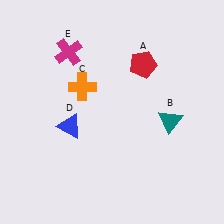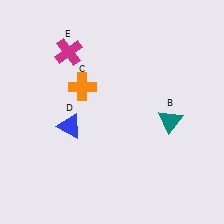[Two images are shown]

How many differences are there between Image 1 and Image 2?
There is 1 difference between the two images.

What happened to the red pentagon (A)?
The red pentagon (A) was removed in Image 2. It was in the top-right area of Image 1.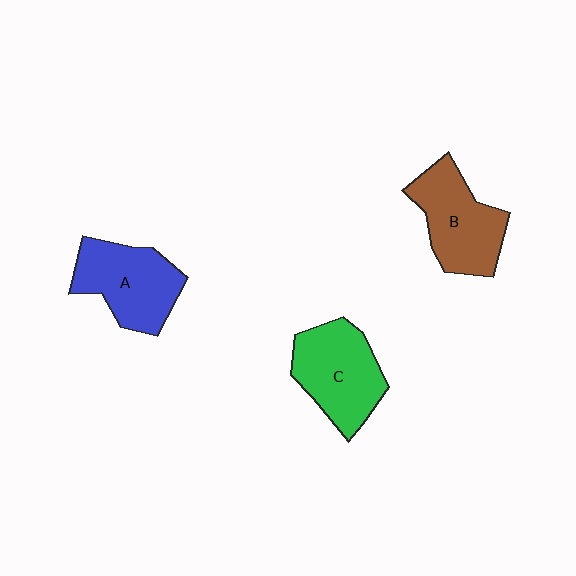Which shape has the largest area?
Shape C (green).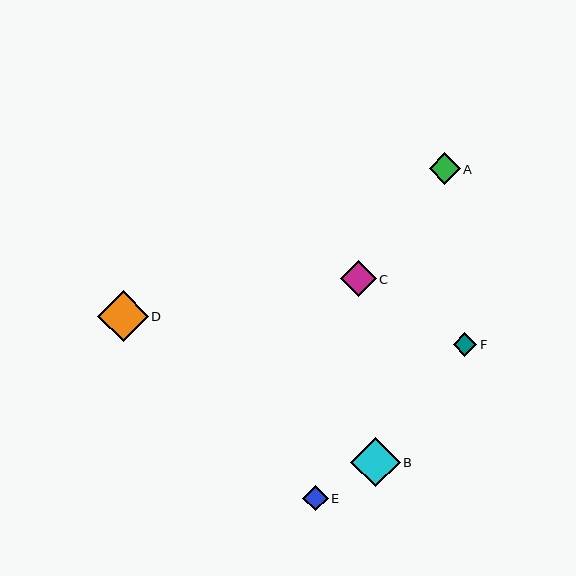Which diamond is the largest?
Diamond D is the largest with a size of approximately 51 pixels.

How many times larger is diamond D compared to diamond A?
Diamond D is approximately 1.6 times the size of diamond A.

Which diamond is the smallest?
Diamond F is the smallest with a size of approximately 23 pixels.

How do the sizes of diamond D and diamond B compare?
Diamond D and diamond B are approximately the same size.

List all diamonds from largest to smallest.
From largest to smallest: D, B, C, A, E, F.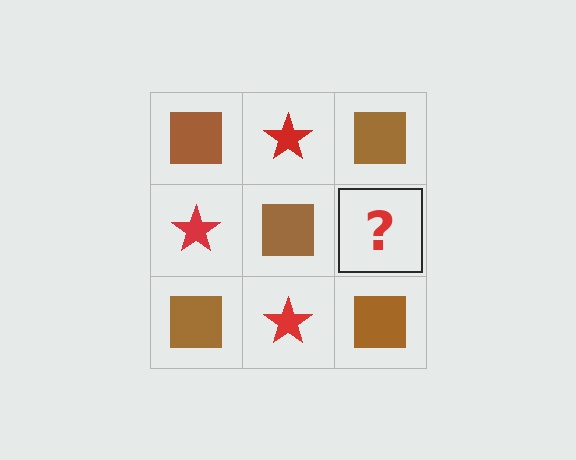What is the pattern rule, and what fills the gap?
The rule is that it alternates brown square and red star in a checkerboard pattern. The gap should be filled with a red star.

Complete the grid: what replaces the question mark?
The question mark should be replaced with a red star.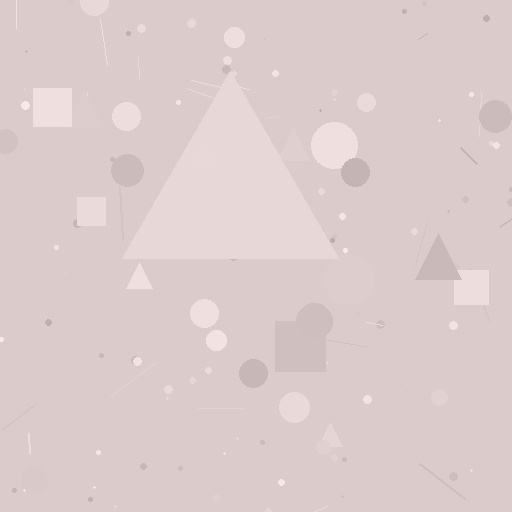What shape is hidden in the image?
A triangle is hidden in the image.